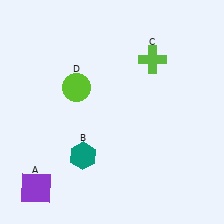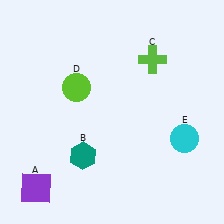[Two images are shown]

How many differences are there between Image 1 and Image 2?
There is 1 difference between the two images.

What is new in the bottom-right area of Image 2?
A cyan circle (E) was added in the bottom-right area of Image 2.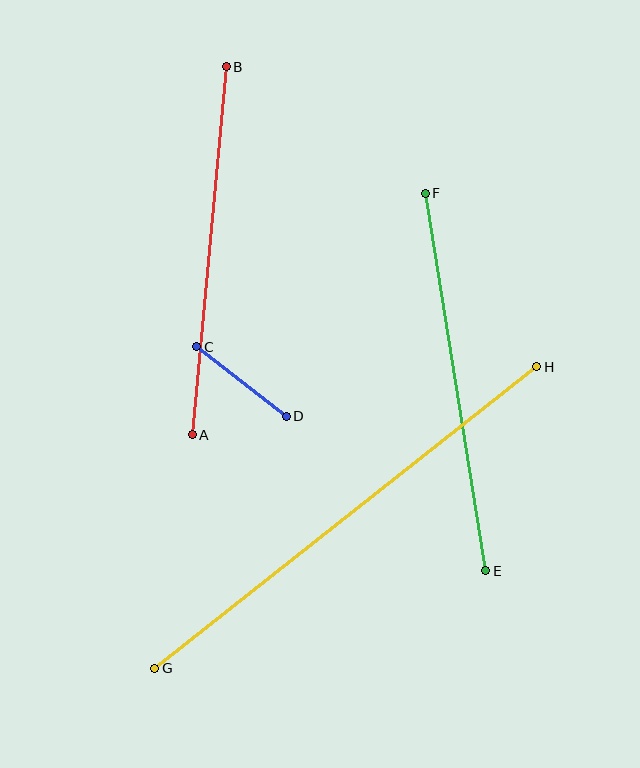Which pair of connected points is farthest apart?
Points G and H are farthest apart.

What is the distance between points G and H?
The distance is approximately 486 pixels.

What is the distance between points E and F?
The distance is approximately 382 pixels.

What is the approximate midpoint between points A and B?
The midpoint is at approximately (209, 251) pixels.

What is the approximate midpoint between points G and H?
The midpoint is at approximately (346, 518) pixels.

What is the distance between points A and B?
The distance is approximately 370 pixels.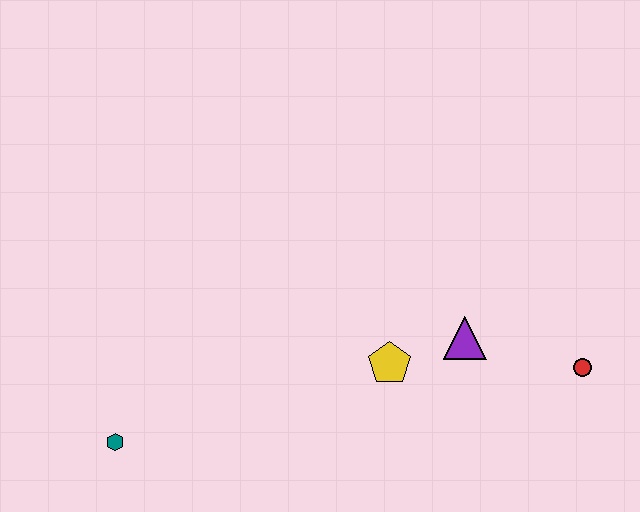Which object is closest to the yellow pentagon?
The purple triangle is closest to the yellow pentagon.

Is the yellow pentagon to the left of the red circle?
Yes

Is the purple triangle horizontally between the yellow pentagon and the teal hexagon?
No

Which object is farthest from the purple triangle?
The teal hexagon is farthest from the purple triangle.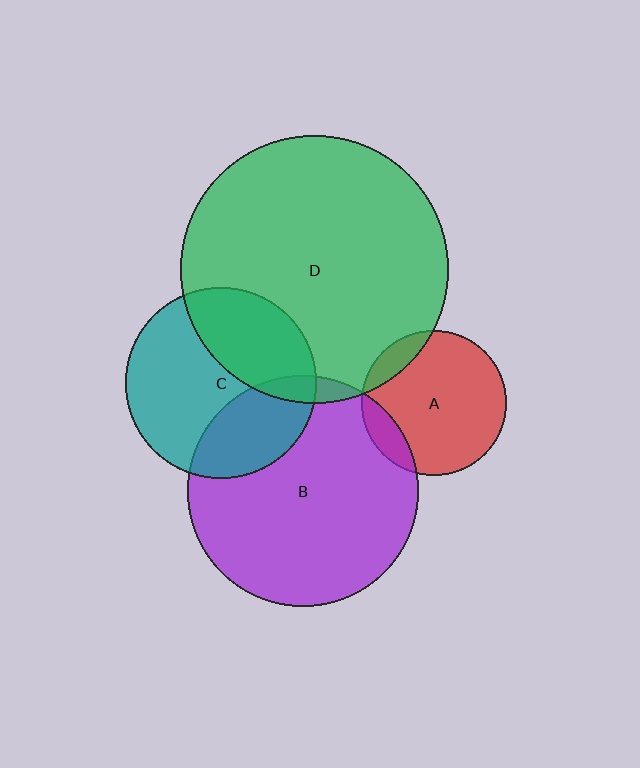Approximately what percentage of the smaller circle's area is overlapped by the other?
Approximately 35%.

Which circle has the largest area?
Circle D (green).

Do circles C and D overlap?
Yes.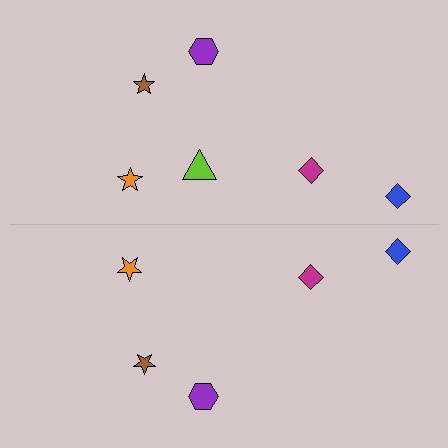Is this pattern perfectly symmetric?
No, the pattern is not perfectly symmetric. A lime triangle is missing from the bottom side.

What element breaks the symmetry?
A lime triangle is missing from the bottom side.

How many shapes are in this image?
There are 11 shapes in this image.